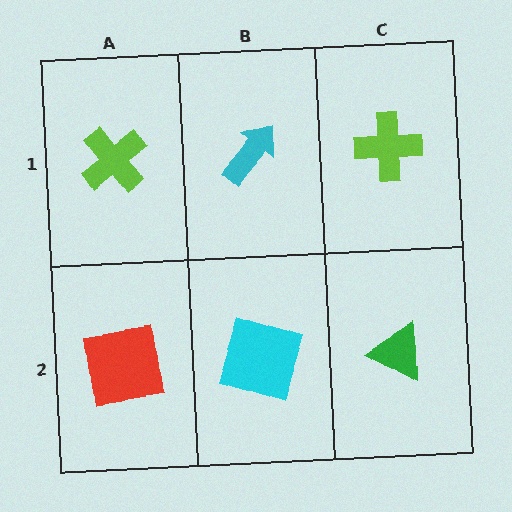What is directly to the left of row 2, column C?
A cyan square.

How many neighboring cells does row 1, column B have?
3.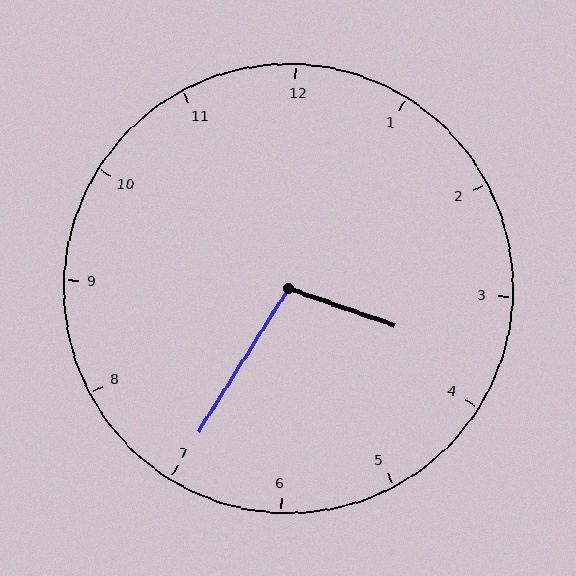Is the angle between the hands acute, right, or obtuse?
It is obtuse.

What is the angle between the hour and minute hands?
Approximately 102 degrees.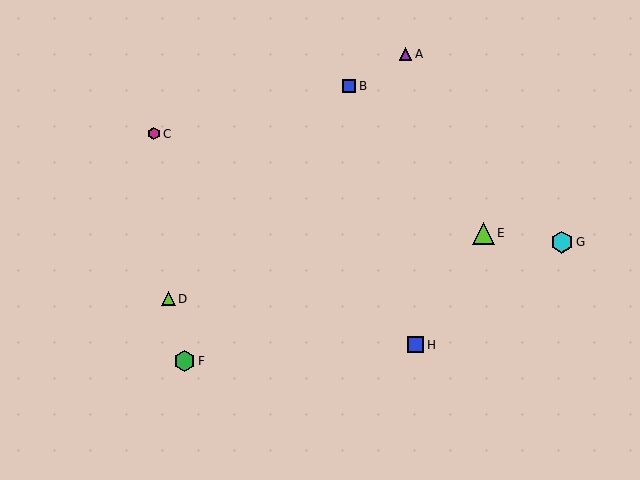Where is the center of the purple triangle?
The center of the purple triangle is at (406, 54).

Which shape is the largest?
The cyan hexagon (labeled G) is the largest.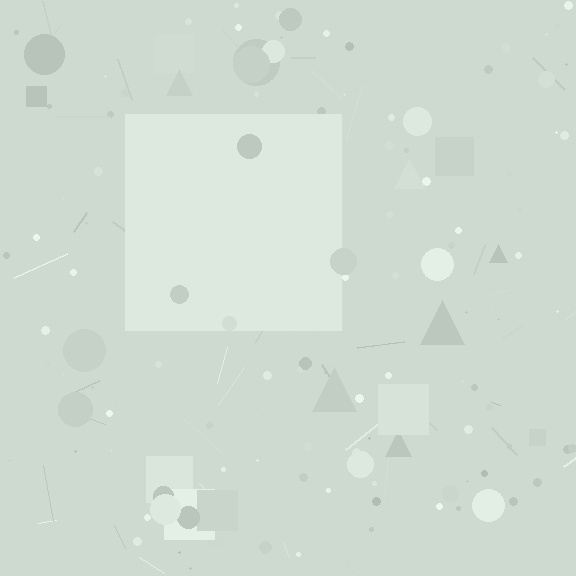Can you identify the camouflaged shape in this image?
The camouflaged shape is a square.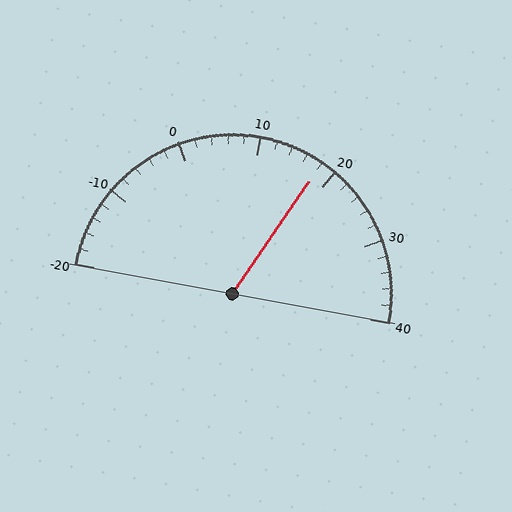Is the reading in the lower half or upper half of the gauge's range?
The reading is in the upper half of the range (-20 to 40).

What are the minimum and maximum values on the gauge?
The gauge ranges from -20 to 40.